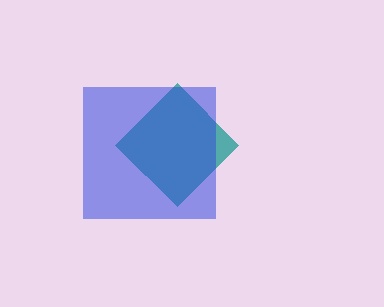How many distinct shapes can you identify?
There are 2 distinct shapes: a teal diamond, a blue square.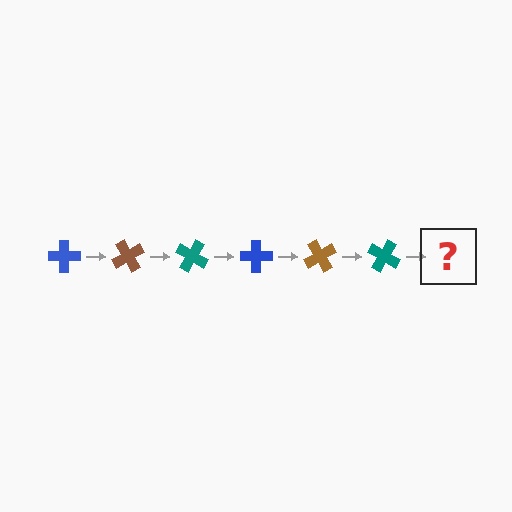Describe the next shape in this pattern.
It should be a blue cross, rotated 360 degrees from the start.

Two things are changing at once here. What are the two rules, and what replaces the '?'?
The two rules are that it rotates 60 degrees each step and the color cycles through blue, brown, and teal. The '?' should be a blue cross, rotated 360 degrees from the start.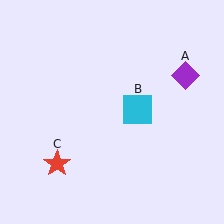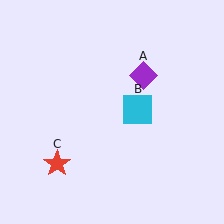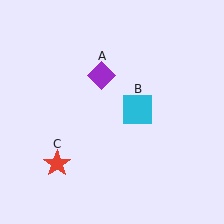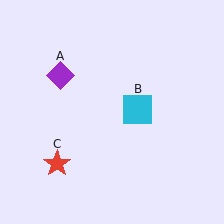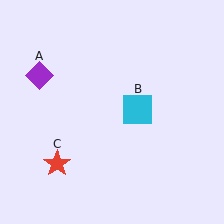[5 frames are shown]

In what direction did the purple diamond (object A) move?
The purple diamond (object A) moved left.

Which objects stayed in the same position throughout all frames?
Cyan square (object B) and red star (object C) remained stationary.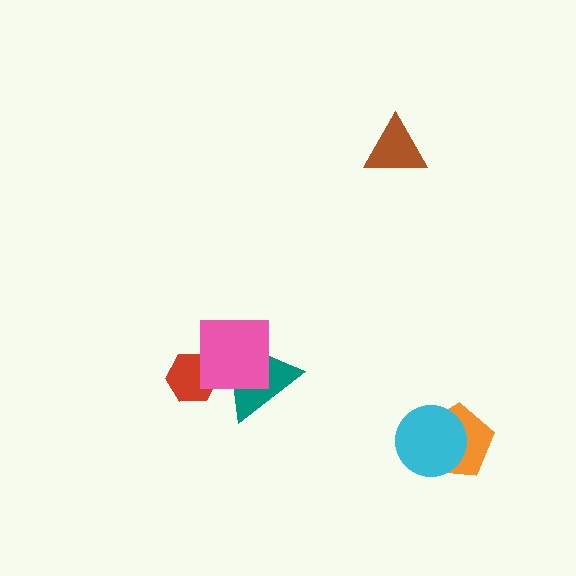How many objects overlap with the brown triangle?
0 objects overlap with the brown triangle.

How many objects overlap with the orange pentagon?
1 object overlaps with the orange pentagon.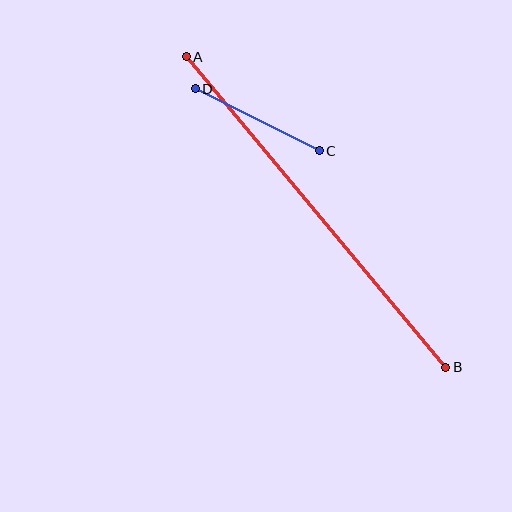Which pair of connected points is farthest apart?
Points A and B are farthest apart.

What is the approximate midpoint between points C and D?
The midpoint is at approximately (257, 120) pixels.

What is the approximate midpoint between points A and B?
The midpoint is at approximately (316, 212) pixels.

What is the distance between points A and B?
The distance is approximately 405 pixels.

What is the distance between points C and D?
The distance is approximately 139 pixels.